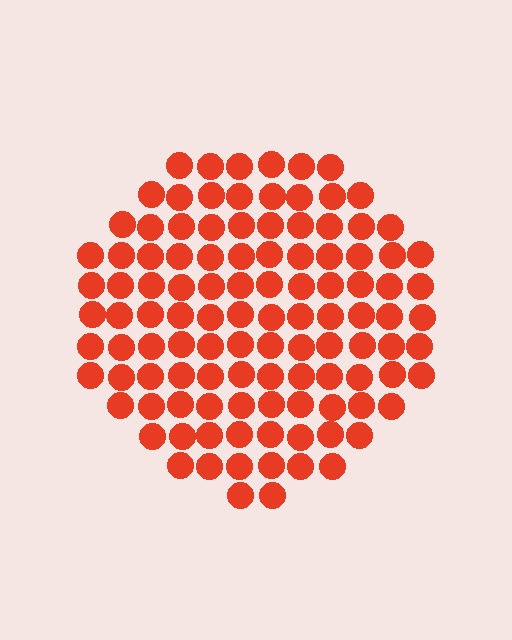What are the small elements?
The small elements are circles.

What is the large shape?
The large shape is a circle.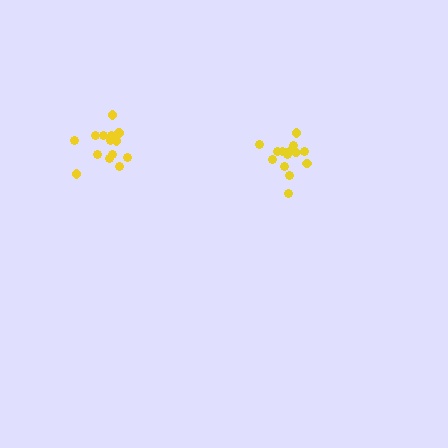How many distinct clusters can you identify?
There are 2 distinct clusters.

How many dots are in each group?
Group 1: 14 dots, Group 2: 14 dots (28 total).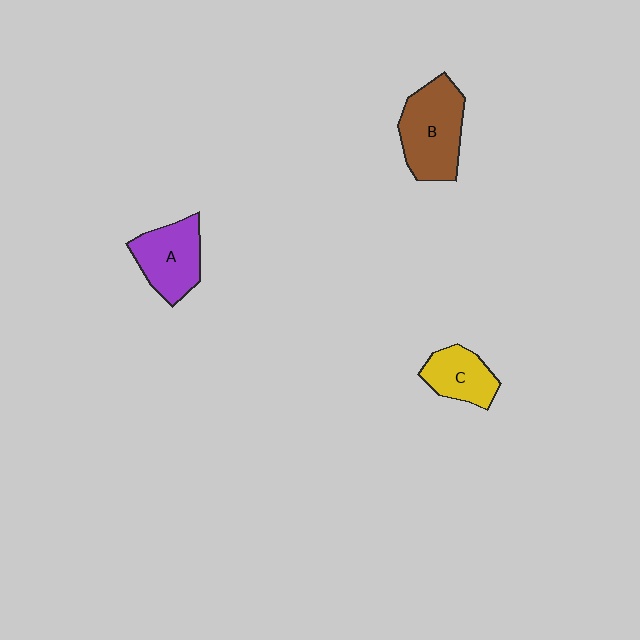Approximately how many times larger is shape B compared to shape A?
Approximately 1.2 times.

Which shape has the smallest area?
Shape C (yellow).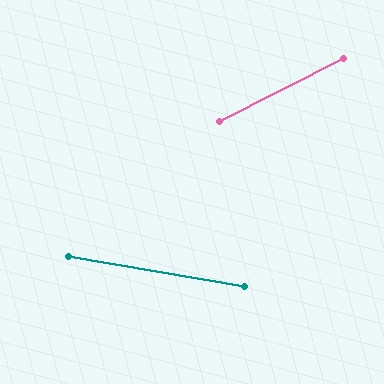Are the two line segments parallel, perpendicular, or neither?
Neither parallel nor perpendicular — they differ by about 37°.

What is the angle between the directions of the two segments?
Approximately 37 degrees.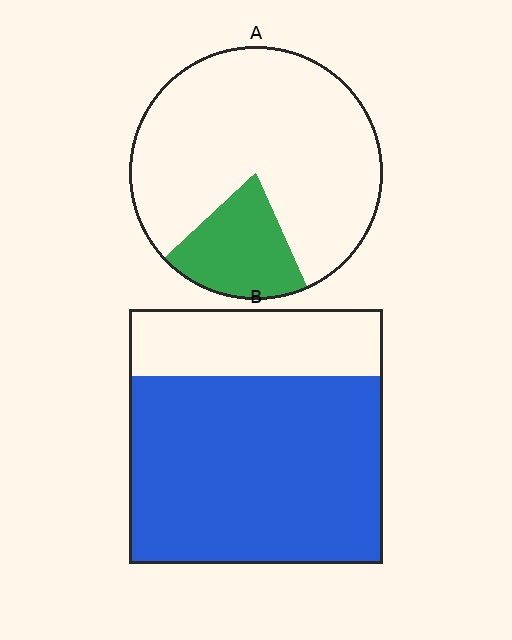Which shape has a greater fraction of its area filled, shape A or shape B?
Shape B.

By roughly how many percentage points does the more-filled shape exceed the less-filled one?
By roughly 55 percentage points (B over A).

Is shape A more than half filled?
No.